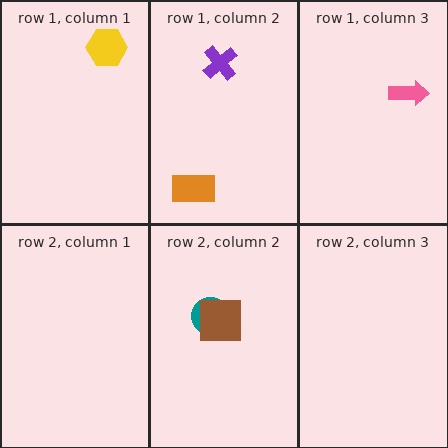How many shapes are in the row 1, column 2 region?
2.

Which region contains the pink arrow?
The row 1, column 3 region.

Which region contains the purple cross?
The row 1, column 2 region.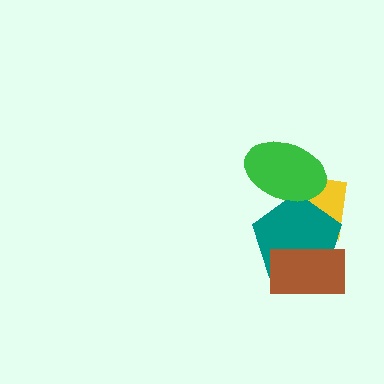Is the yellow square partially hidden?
Yes, it is partially covered by another shape.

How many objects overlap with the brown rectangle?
1 object overlaps with the brown rectangle.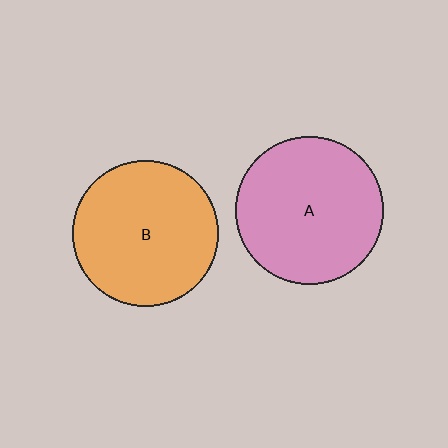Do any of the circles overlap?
No, none of the circles overlap.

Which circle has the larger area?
Circle A (pink).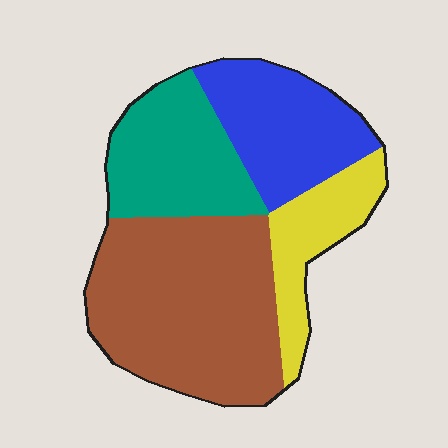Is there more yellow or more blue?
Blue.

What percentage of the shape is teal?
Teal covers 22% of the shape.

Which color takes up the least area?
Yellow, at roughly 15%.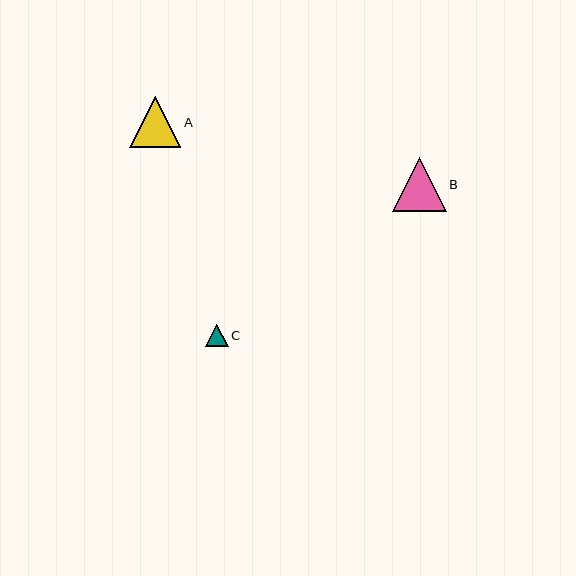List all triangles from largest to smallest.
From largest to smallest: B, A, C.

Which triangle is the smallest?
Triangle C is the smallest with a size of approximately 22 pixels.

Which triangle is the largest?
Triangle B is the largest with a size of approximately 53 pixels.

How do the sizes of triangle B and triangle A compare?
Triangle B and triangle A are approximately the same size.